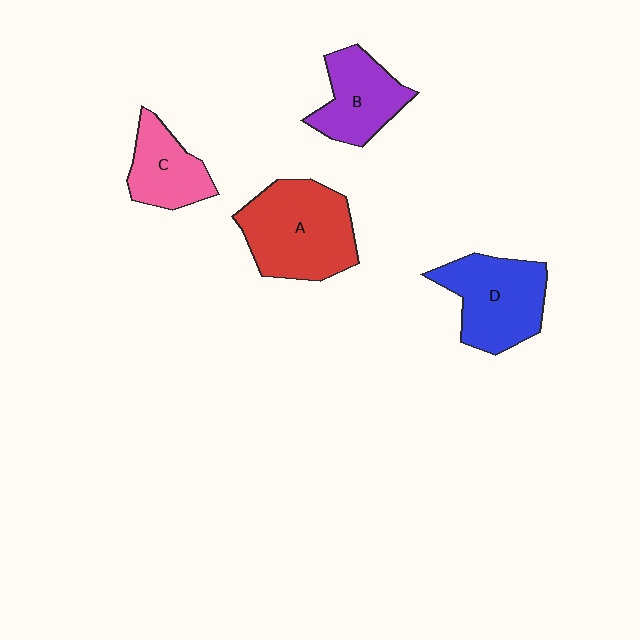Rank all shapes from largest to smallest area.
From largest to smallest: A (red), D (blue), B (purple), C (pink).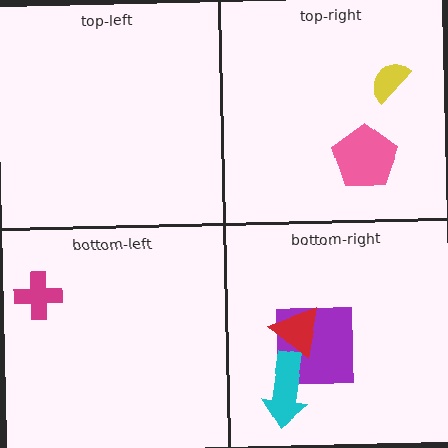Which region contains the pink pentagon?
The top-right region.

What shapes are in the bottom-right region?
The purple square, the cyan arrow, the red triangle.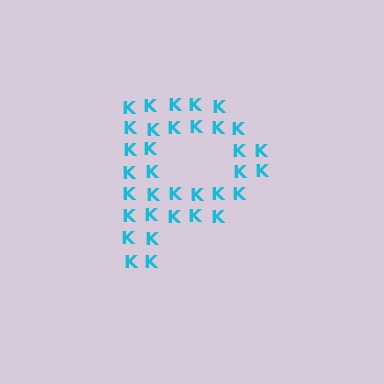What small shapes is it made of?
It is made of small letter K's.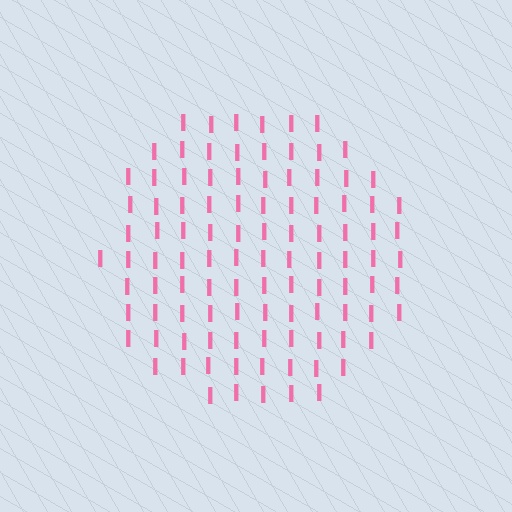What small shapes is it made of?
It is made of small letter I's.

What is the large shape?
The large shape is a circle.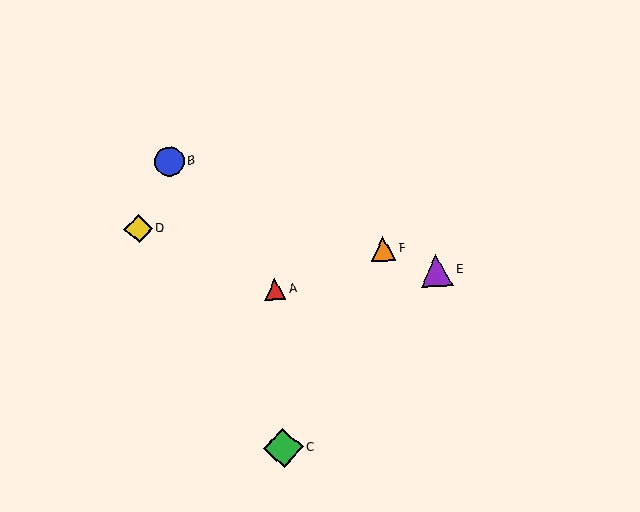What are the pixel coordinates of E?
Object E is at (437, 270).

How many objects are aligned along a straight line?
3 objects (B, E, F) are aligned along a straight line.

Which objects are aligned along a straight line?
Objects B, E, F are aligned along a straight line.